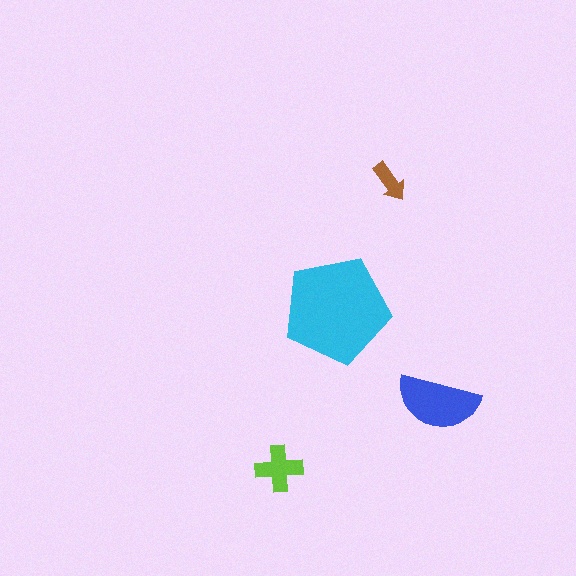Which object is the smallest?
The brown arrow.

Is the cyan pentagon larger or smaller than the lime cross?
Larger.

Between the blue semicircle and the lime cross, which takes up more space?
The blue semicircle.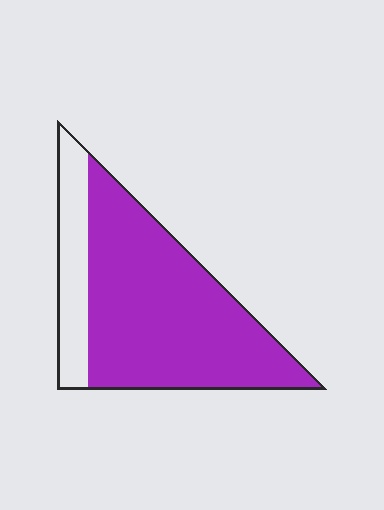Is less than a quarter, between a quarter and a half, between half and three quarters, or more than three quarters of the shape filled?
More than three quarters.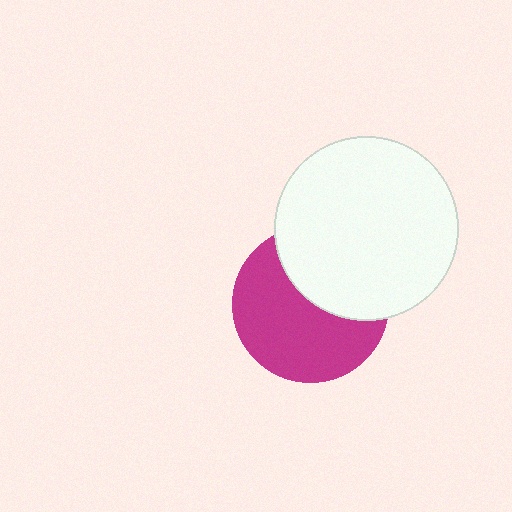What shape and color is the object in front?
The object in front is a white circle.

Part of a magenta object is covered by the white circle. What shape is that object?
It is a circle.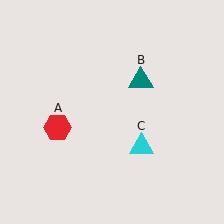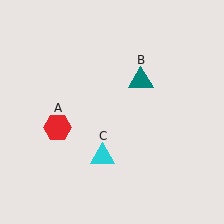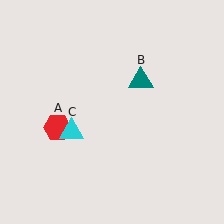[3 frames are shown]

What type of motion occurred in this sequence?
The cyan triangle (object C) rotated clockwise around the center of the scene.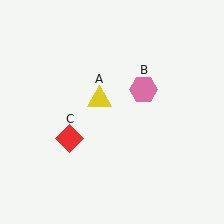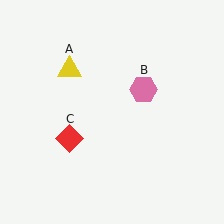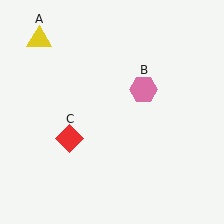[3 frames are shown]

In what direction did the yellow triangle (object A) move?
The yellow triangle (object A) moved up and to the left.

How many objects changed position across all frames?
1 object changed position: yellow triangle (object A).